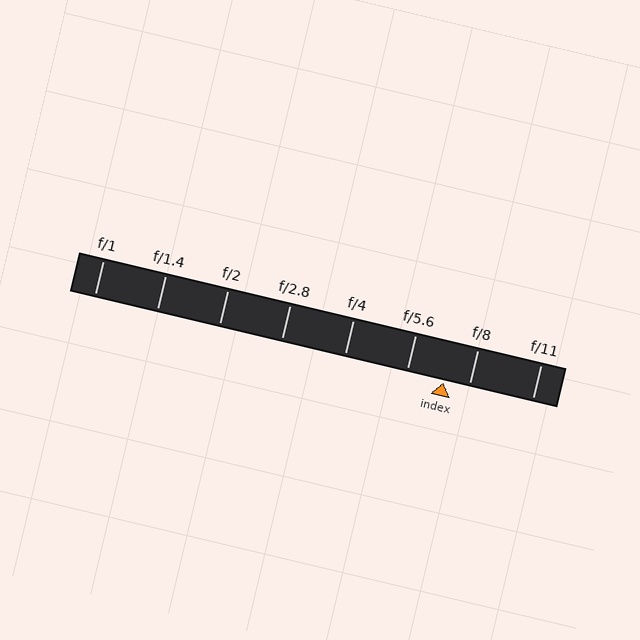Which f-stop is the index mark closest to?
The index mark is closest to f/8.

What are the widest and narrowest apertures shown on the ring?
The widest aperture shown is f/1 and the narrowest is f/11.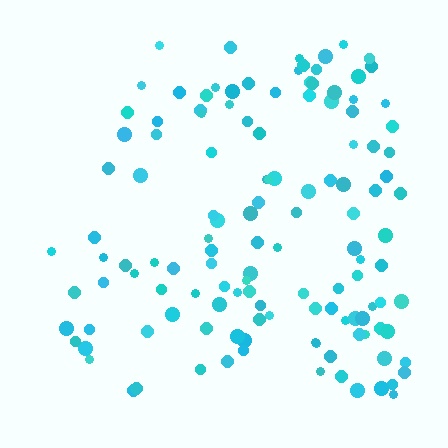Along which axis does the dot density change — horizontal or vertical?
Horizontal.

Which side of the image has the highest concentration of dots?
The right.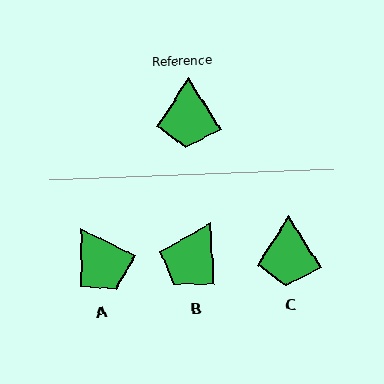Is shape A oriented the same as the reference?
No, it is off by about 32 degrees.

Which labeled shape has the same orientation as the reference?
C.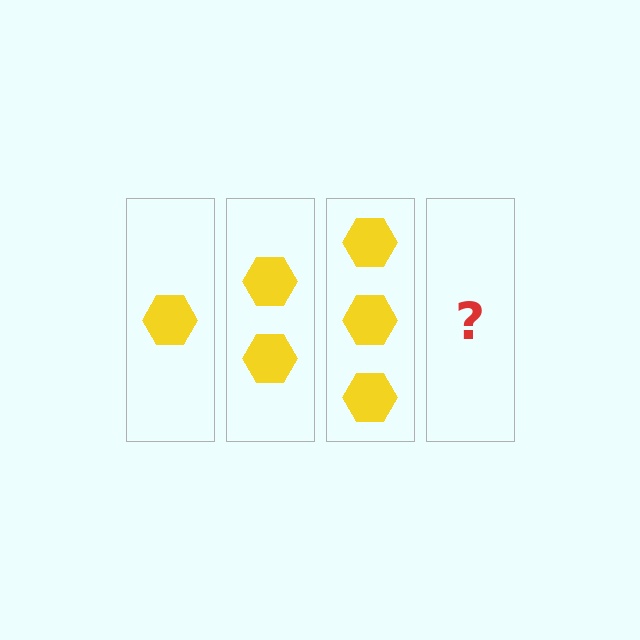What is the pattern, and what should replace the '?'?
The pattern is that each step adds one more hexagon. The '?' should be 4 hexagons.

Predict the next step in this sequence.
The next step is 4 hexagons.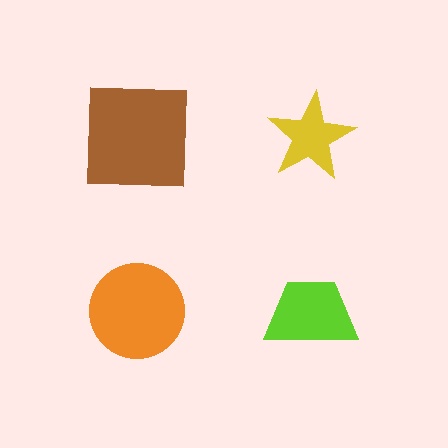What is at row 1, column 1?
A brown square.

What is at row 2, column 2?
A lime trapezoid.